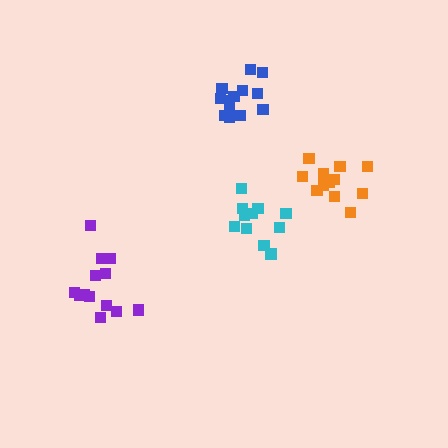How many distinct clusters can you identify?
There are 4 distinct clusters.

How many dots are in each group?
Group 1: 12 dots, Group 2: 13 dots, Group 3: 13 dots, Group 4: 11 dots (49 total).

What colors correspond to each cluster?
The clusters are colored: orange, blue, purple, cyan.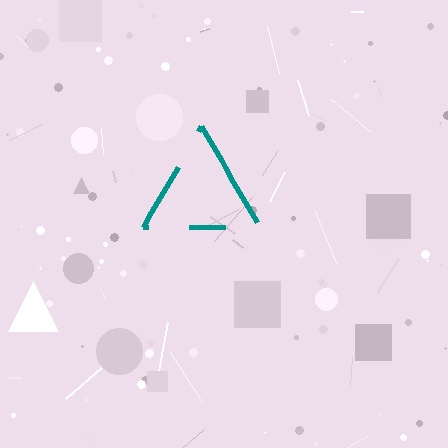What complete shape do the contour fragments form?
The contour fragments form a triangle.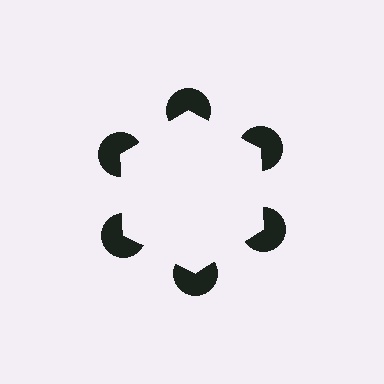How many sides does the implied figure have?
6 sides.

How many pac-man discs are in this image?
There are 6 — one at each vertex of the illusory hexagon.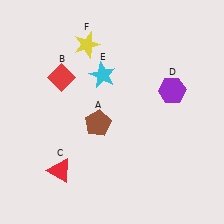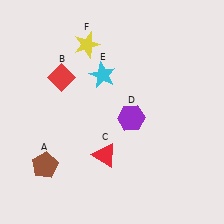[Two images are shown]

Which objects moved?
The objects that moved are: the brown pentagon (A), the red triangle (C), the purple hexagon (D).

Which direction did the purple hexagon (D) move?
The purple hexagon (D) moved left.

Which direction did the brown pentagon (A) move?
The brown pentagon (A) moved left.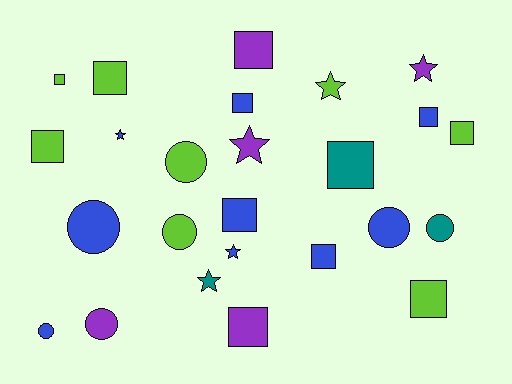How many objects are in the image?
There are 25 objects.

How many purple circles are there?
There is 1 purple circle.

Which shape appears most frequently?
Square, with 12 objects.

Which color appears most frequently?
Blue, with 9 objects.